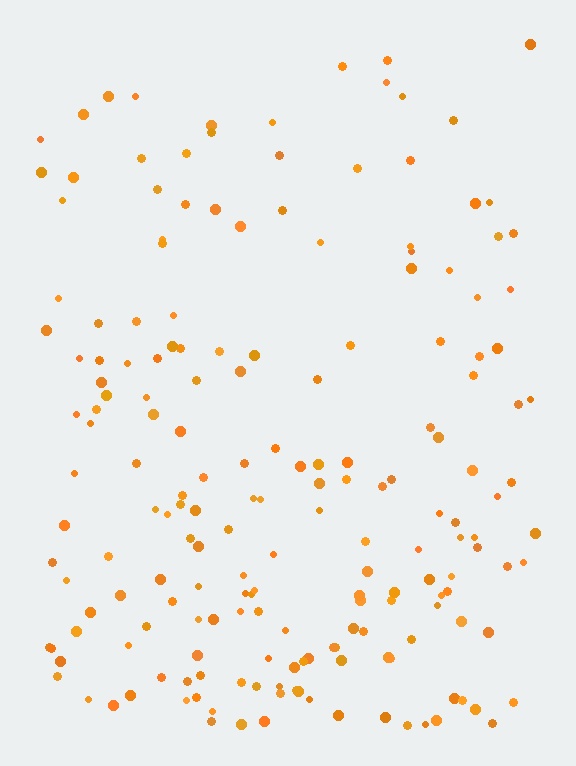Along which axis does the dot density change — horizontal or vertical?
Vertical.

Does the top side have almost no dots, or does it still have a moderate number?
Still a moderate number, just noticeably fewer than the bottom.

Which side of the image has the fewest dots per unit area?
The top.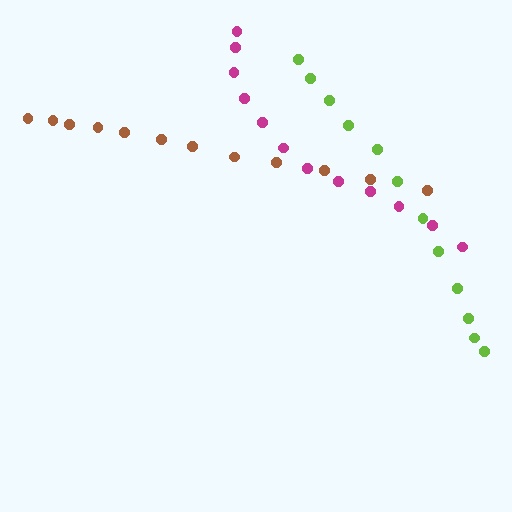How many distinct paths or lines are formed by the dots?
There are 3 distinct paths.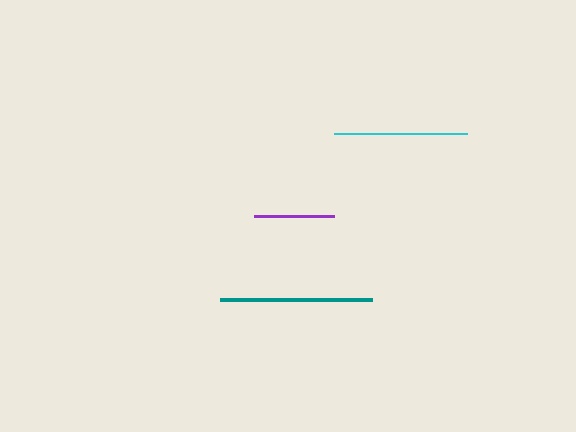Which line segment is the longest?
The teal line is the longest at approximately 152 pixels.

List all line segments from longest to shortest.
From longest to shortest: teal, cyan, purple.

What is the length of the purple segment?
The purple segment is approximately 80 pixels long.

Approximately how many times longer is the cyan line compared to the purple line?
The cyan line is approximately 1.7 times the length of the purple line.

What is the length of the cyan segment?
The cyan segment is approximately 133 pixels long.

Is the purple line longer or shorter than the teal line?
The teal line is longer than the purple line.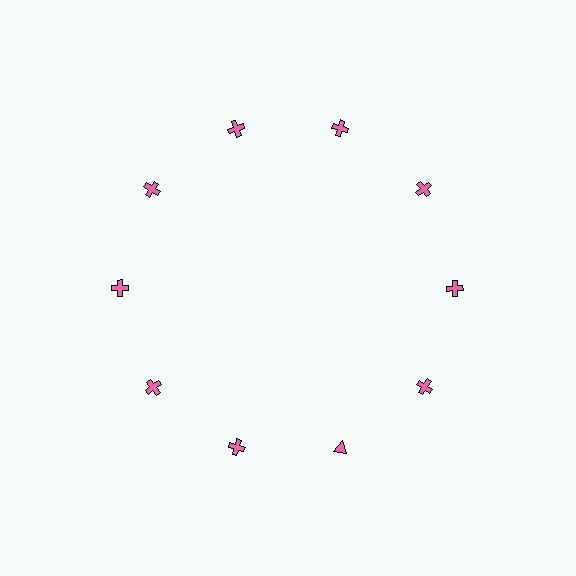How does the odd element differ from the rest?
It has a different shape: triangle instead of cross.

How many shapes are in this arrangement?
There are 10 shapes arranged in a ring pattern.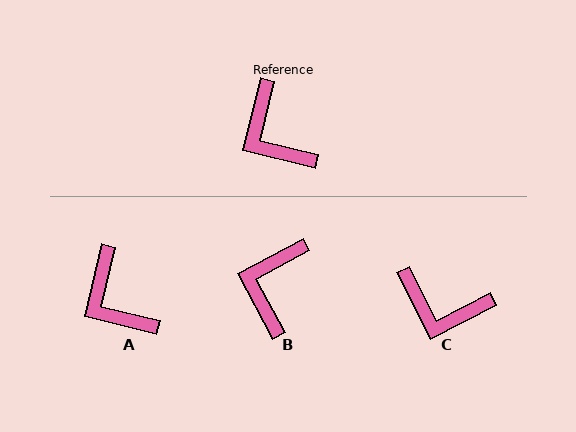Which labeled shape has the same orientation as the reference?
A.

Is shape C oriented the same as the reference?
No, it is off by about 40 degrees.